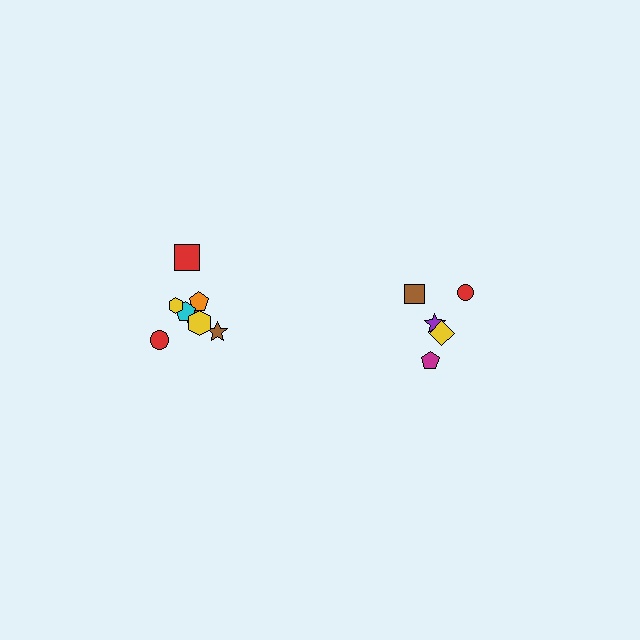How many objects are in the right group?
There are 5 objects.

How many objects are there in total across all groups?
There are 13 objects.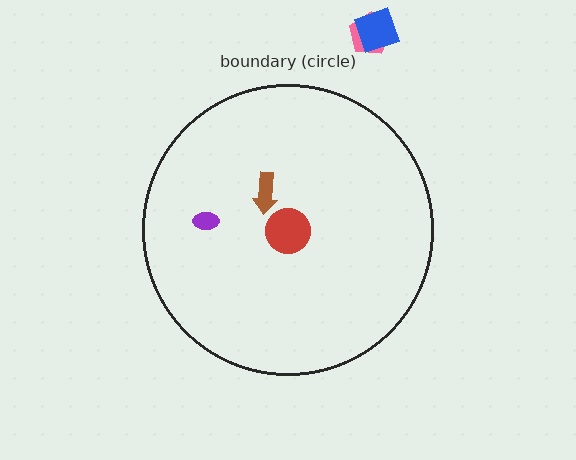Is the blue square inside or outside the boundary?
Outside.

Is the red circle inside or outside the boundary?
Inside.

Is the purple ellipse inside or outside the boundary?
Inside.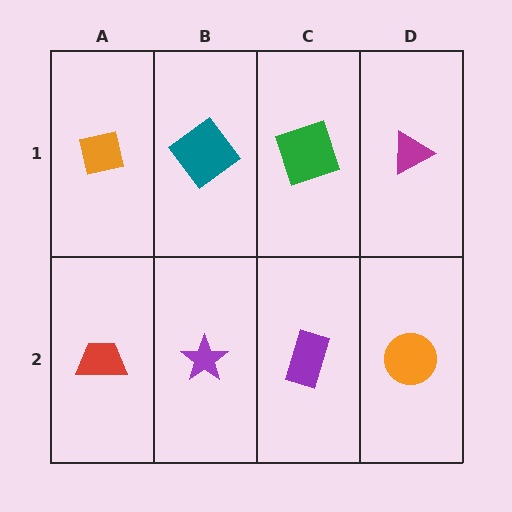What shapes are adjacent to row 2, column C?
A green square (row 1, column C), a purple star (row 2, column B), an orange circle (row 2, column D).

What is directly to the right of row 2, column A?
A purple star.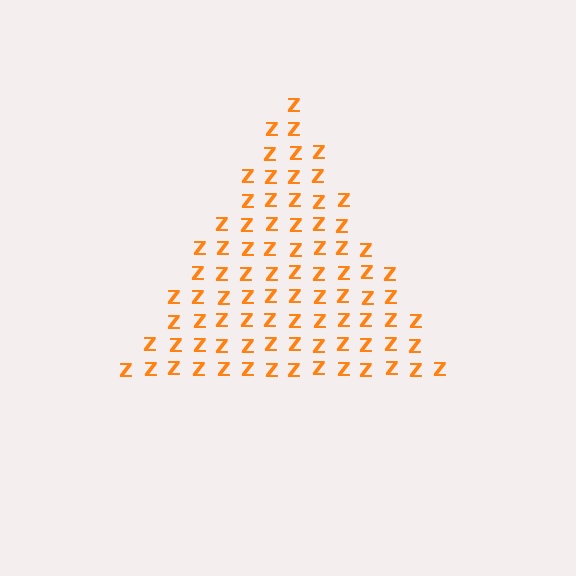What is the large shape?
The large shape is a triangle.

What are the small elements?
The small elements are letter Z's.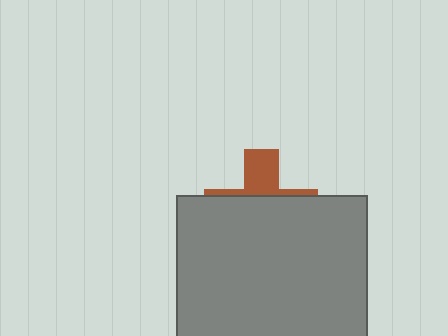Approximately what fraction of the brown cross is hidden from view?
Roughly 69% of the brown cross is hidden behind the gray square.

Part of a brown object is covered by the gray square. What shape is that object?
It is a cross.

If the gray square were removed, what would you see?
You would see the complete brown cross.